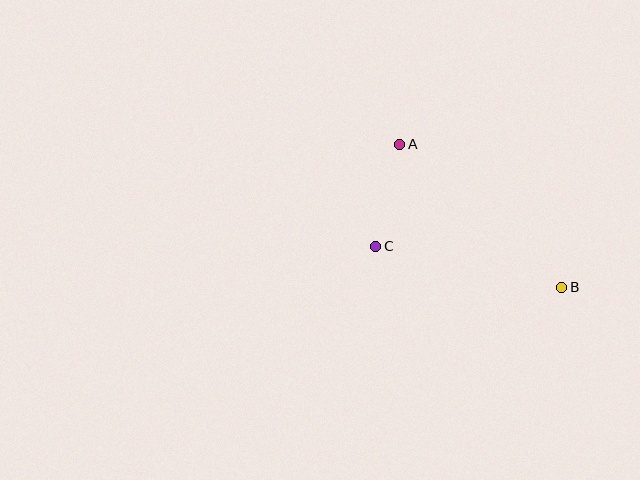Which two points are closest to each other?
Points A and C are closest to each other.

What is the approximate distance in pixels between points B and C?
The distance between B and C is approximately 191 pixels.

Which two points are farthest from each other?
Points A and B are farthest from each other.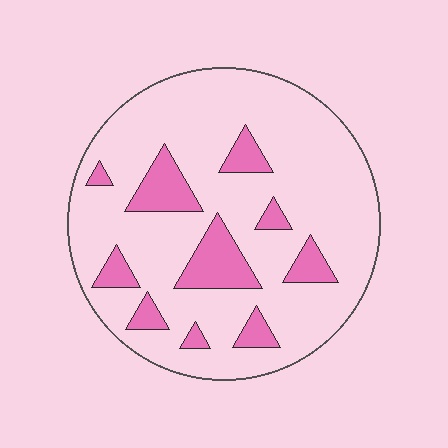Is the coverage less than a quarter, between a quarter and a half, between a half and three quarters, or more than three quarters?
Less than a quarter.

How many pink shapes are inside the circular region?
10.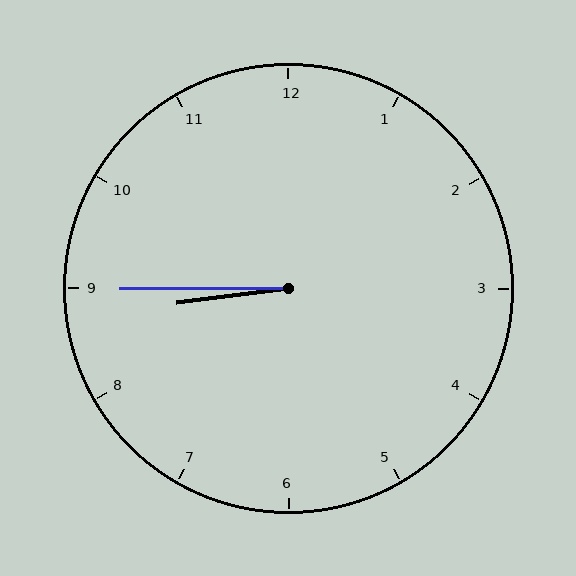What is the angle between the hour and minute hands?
Approximately 8 degrees.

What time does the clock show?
8:45.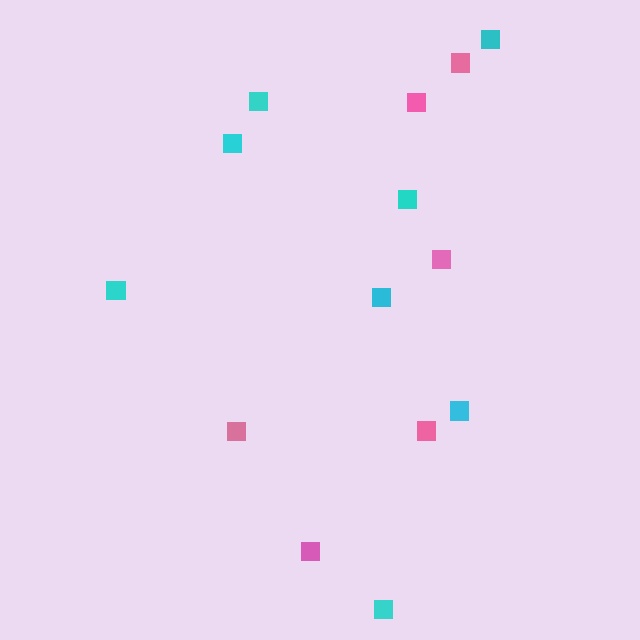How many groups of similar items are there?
There are 2 groups: one group of cyan squares (8) and one group of pink squares (6).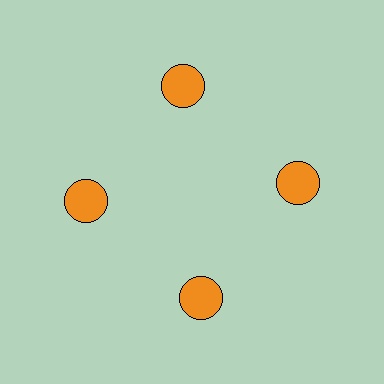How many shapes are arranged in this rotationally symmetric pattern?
There are 4 shapes, arranged in 4 groups of 1.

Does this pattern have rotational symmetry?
Yes, this pattern has 4-fold rotational symmetry. It looks the same after rotating 90 degrees around the center.